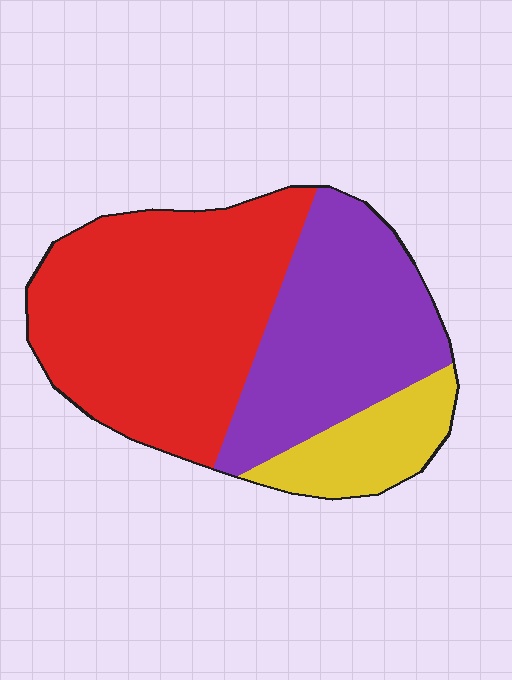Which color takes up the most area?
Red, at roughly 50%.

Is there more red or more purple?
Red.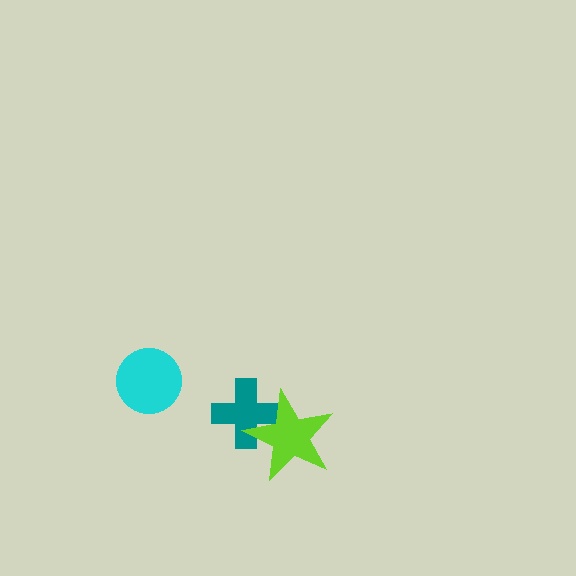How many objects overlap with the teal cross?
1 object overlaps with the teal cross.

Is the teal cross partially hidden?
Yes, it is partially covered by another shape.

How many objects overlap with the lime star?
1 object overlaps with the lime star.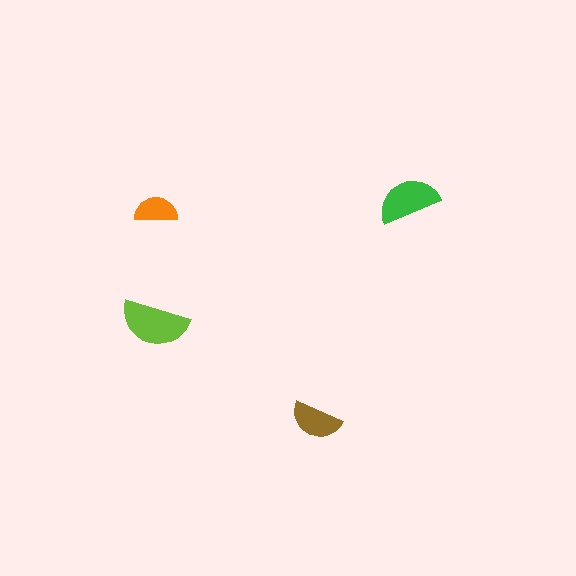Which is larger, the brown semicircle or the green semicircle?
The green one.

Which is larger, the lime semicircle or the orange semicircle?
The lime one.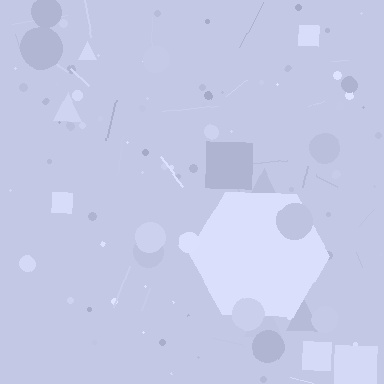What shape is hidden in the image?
A hexagon is hidden in the image.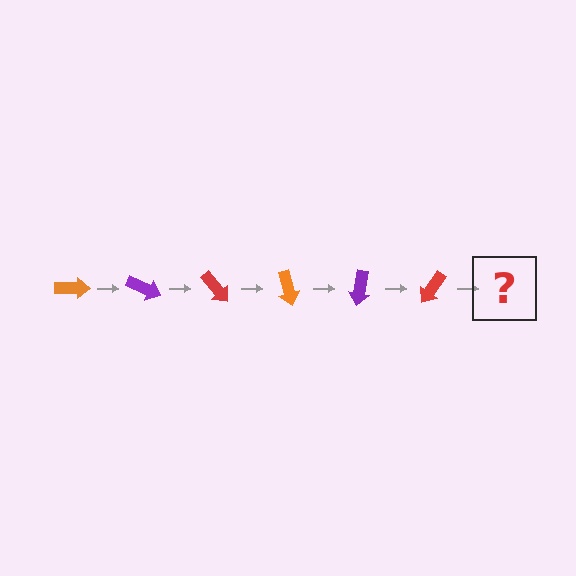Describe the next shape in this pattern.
It should be an orange arrow, rotated 150 degrees from the start.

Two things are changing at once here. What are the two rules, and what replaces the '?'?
The two rules are that it rotates 25 degrees each step and the color cycles through orange, purple, and red. The '?' should be an orange arrow, rotated 150 degrees from the start.